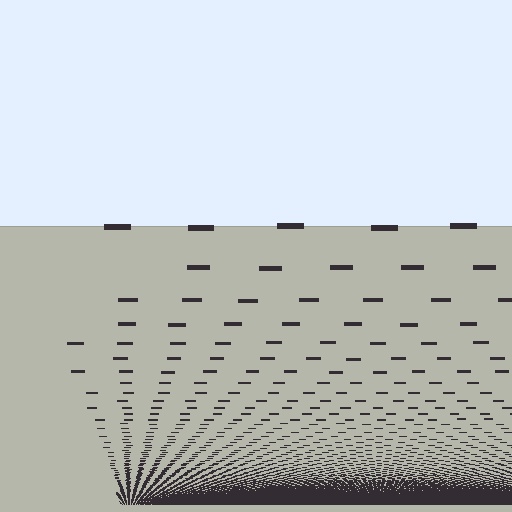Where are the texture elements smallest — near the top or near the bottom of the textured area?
Near the bottom.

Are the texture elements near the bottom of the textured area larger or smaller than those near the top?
Smaller. The gradient is inverted — elements near the bottom are smaller and denser.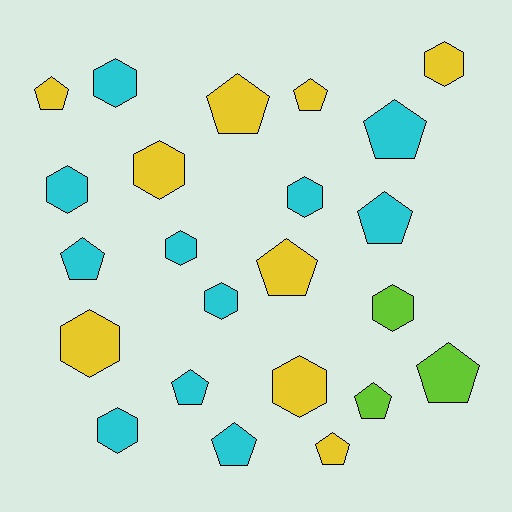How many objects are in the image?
There are 23 objects.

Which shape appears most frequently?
Pentagon, with 12 objects.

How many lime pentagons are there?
There are 2 lime pentagons.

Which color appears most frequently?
Cyan, with 11 objects.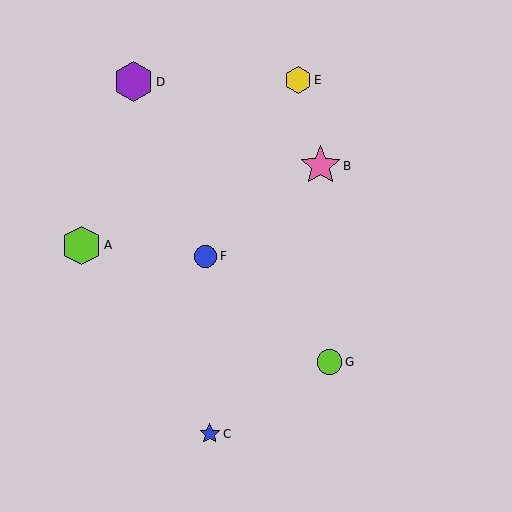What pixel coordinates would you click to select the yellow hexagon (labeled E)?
Click at (298, 80) to select the yellow hexagon E.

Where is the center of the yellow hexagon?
The center of the yellow hexagon is at (298, 80).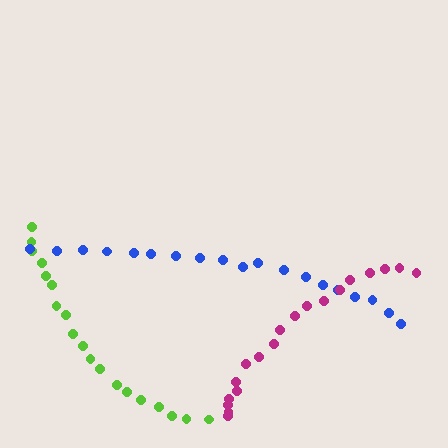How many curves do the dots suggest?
There are 3 distinct paths.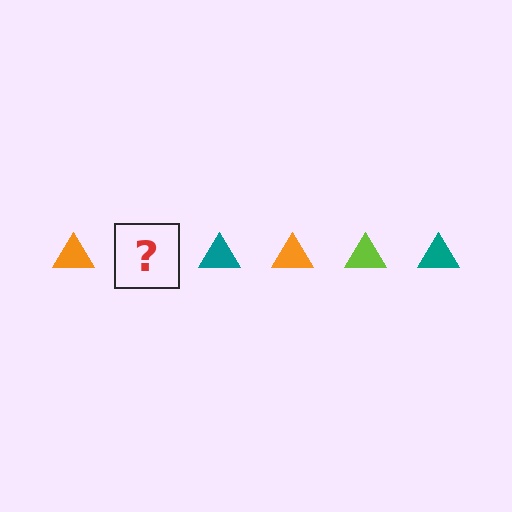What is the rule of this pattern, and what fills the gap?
The rule is that the pattern cycles through orange, lime, teal triangles. The gap should be filled with a lime triangle.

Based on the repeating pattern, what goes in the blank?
The blank should be a lime triangle.